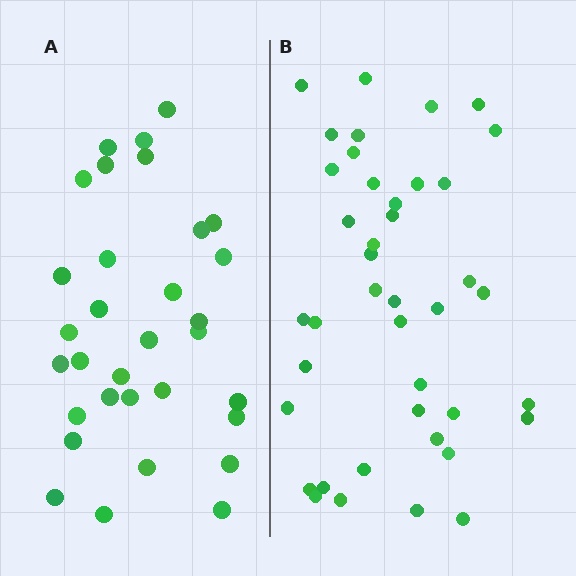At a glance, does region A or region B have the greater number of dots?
Region B (the right region) has more dots.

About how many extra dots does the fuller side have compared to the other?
Region B has roughly 8 or so more dots than region A.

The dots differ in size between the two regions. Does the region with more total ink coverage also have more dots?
No. Region A has more total ink coverage because its dots are larger, but region B actually contains more individual dots. Total area can be misleading — the number of items is what matters here.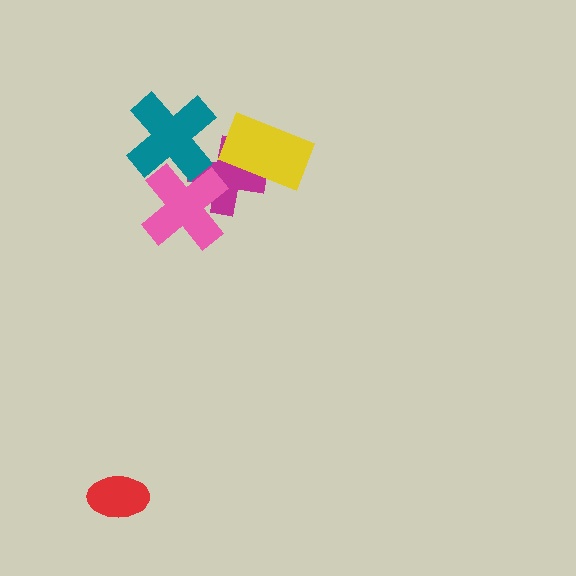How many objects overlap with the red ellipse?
0 objects overlap with the red ellipse.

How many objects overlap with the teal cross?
2 objects overlap with the teal cross.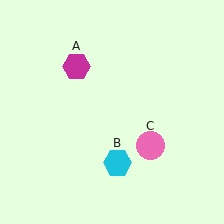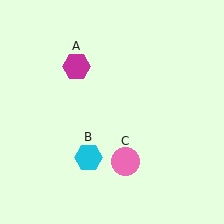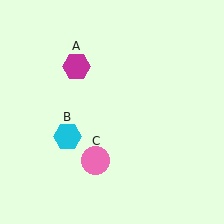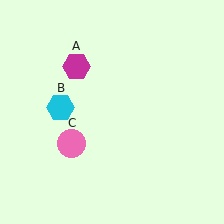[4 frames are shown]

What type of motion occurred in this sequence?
The cyan hexagon (object B), pink circle (object C) rotated clockwise around the center of the scene.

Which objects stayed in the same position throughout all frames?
Magenta hexagon (object A) remained stationary.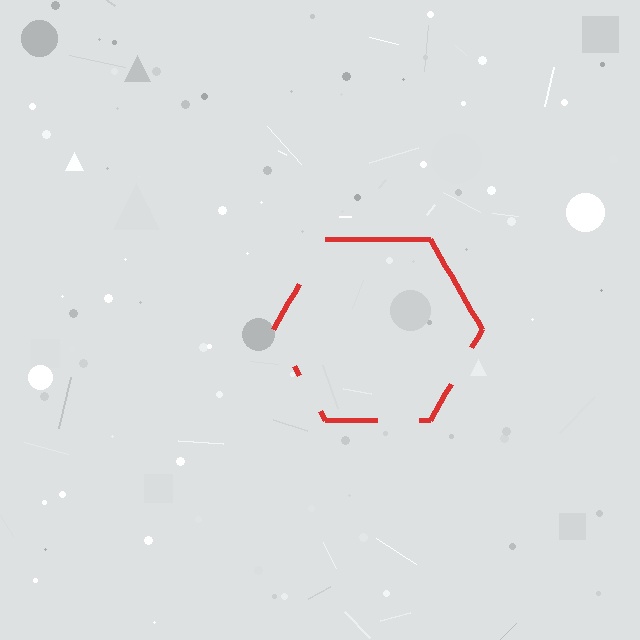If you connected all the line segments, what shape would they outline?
They would outline a hexagon.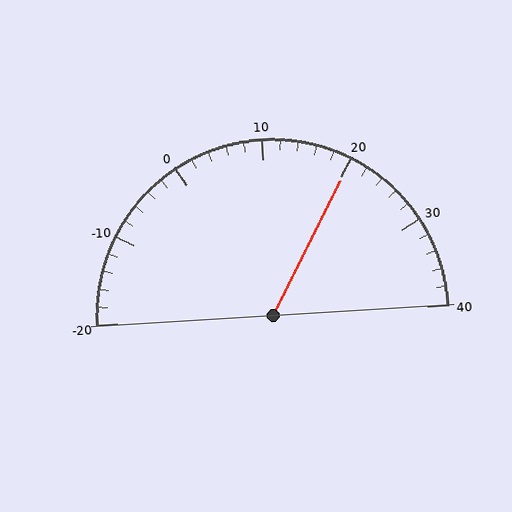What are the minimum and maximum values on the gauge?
The gauge ranges from -20 to 40.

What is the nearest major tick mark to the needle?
The nearest major tick mark is 20.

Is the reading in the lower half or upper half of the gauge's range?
The reading is in the upper half of the range (-20 to 40).